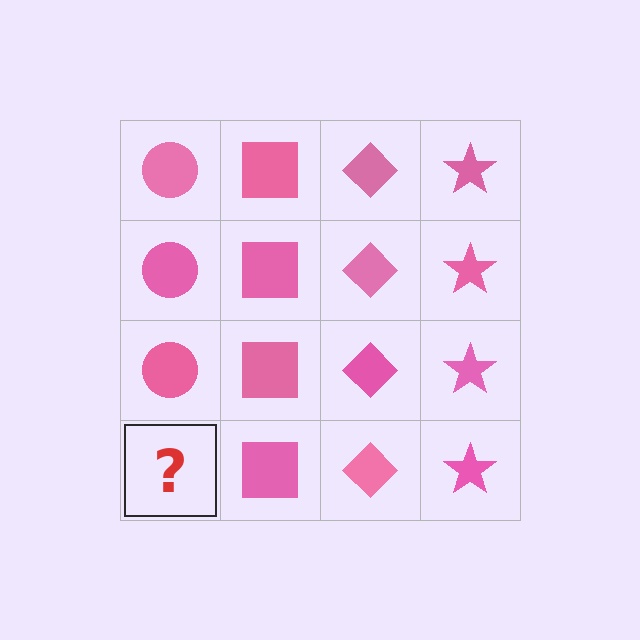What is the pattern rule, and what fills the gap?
The rule is that each column has a consistent shape. The gap should be filled with a pink circle.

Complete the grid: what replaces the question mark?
The question mark should be replaced with a pink circle.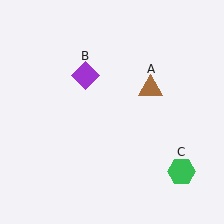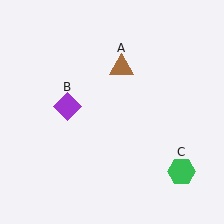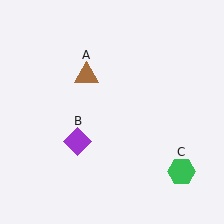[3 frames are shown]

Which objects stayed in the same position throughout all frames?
Green hexagon (object C) remained stationary.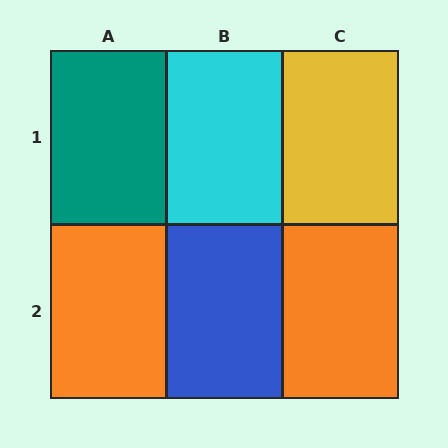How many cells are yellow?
1 cell is yellow.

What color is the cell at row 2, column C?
Orange.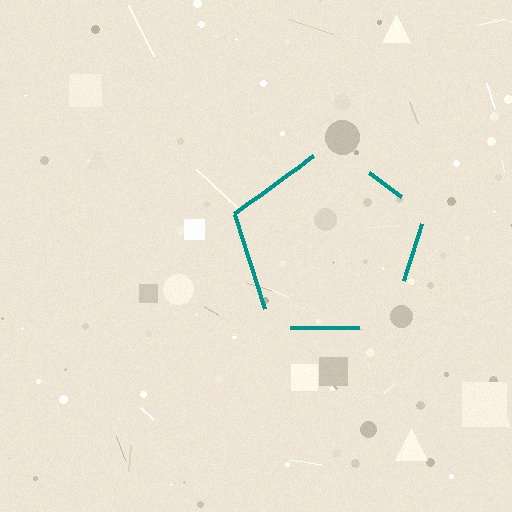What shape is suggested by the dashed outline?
The dashed outline suggests a pentagon.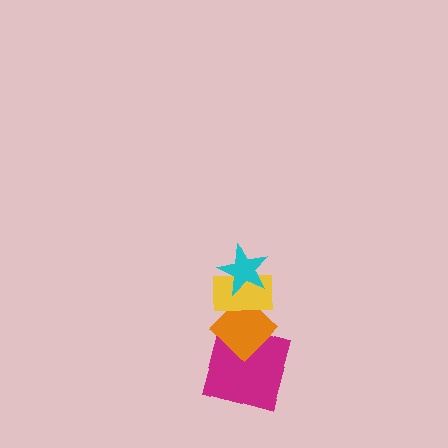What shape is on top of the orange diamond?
The yellow rectangle is on top of the orange diamond.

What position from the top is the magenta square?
The magenta square is 4th from the top.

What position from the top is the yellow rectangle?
The yellow rectangle is 2nd from the top.